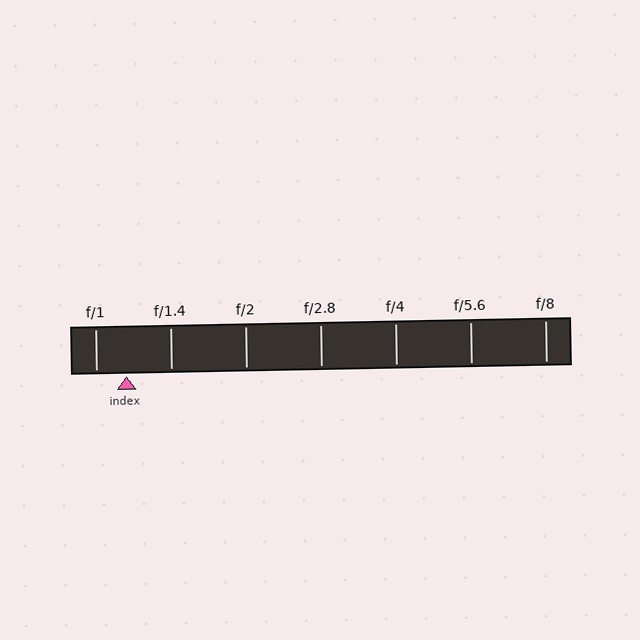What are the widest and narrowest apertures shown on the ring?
The widest aperture shown is f/1 and the narrowest is f/8.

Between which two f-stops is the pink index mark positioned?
The index mark is between f/1 and f/1.4.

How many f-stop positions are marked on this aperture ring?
There are 7 f-stop positions marked.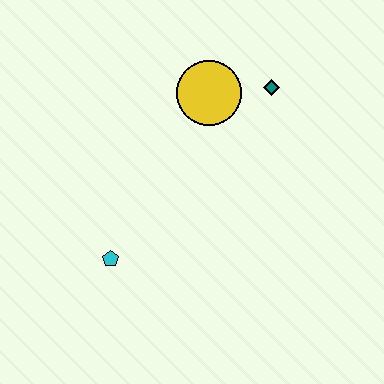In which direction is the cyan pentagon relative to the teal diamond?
The cyan pentagon is below the teal diamond.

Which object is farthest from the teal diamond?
The cyan pentagon is farthest from the teal diamond.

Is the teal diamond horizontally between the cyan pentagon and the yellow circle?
No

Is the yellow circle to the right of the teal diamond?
No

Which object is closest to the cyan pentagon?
The yellow circle is closest to the cyan pentagon.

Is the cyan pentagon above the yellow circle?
No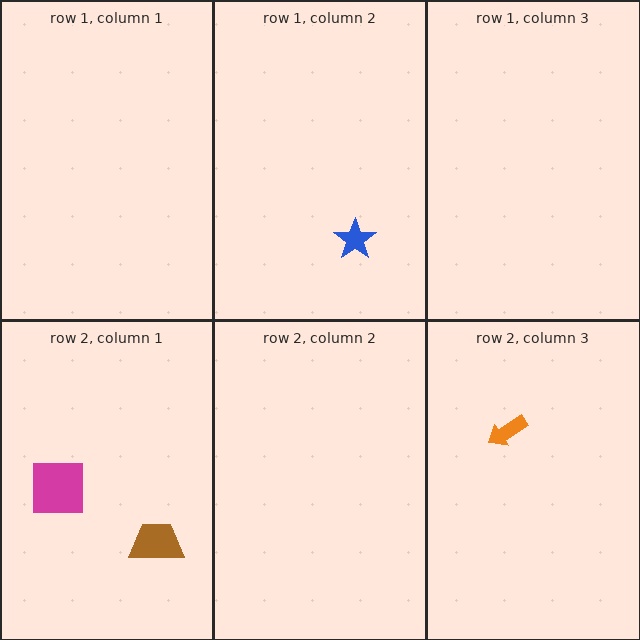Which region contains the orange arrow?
The row 2, column 3 region.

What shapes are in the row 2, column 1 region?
The magenta square, the brown trapezoid.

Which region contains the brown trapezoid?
The row 2, column 1 region.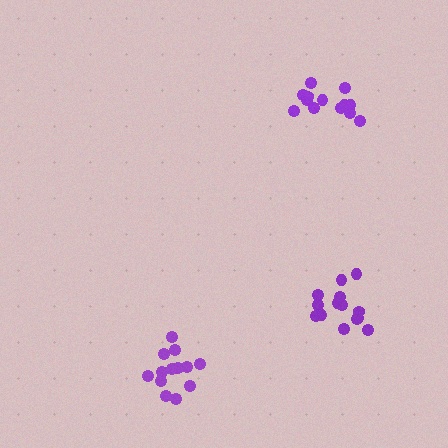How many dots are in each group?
Group 1: 14 dots, Group 2: 13 dots, Group 3: 13 dots (40 total).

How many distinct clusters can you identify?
There are 3 distinct clusters.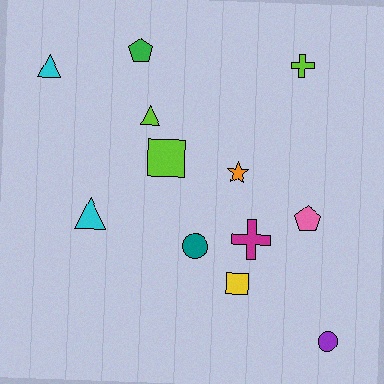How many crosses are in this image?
There are 2 crosses.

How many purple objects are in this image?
There is 1 purple object.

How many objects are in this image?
There are 12 objects.